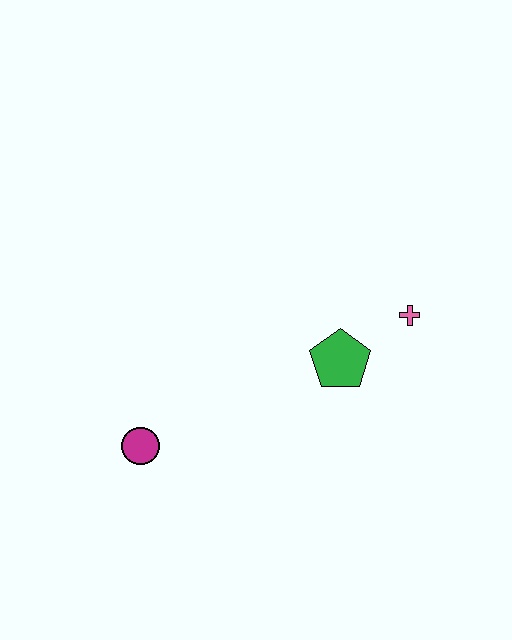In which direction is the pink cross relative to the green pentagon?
The pink cross is to the right of the green pentagon.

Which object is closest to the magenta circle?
The green pentagon is closest to the magenta circle.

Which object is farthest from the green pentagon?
The magenta circle is farthest from the green pentagon.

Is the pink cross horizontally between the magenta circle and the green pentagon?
No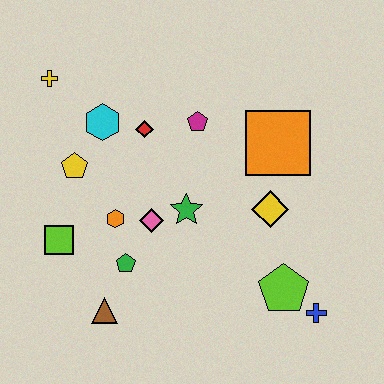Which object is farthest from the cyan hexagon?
The blue cross is farthest from the cyan hexagon.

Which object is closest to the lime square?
The orange hexagon is closest to the lime square.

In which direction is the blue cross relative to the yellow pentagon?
The blue cross is to the right of the yellow pentagon.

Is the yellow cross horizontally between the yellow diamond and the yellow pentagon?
No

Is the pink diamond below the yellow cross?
Yes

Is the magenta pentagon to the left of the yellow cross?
No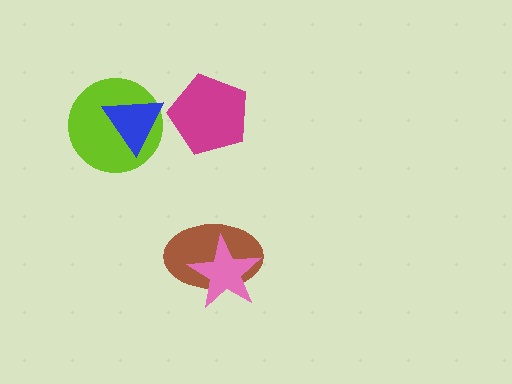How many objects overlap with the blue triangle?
1 object overlaps with the blue triangle.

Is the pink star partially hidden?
No, no other shape covers it.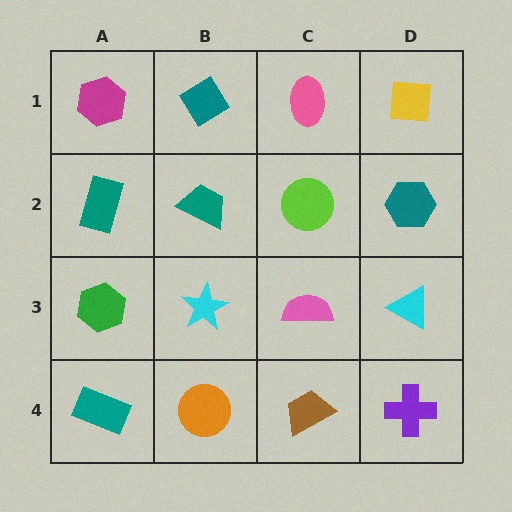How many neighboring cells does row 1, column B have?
3.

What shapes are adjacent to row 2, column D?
A yellow square (row 1, column D), a cyan triangle (row 3, column D), a lime circle (row 2, column C).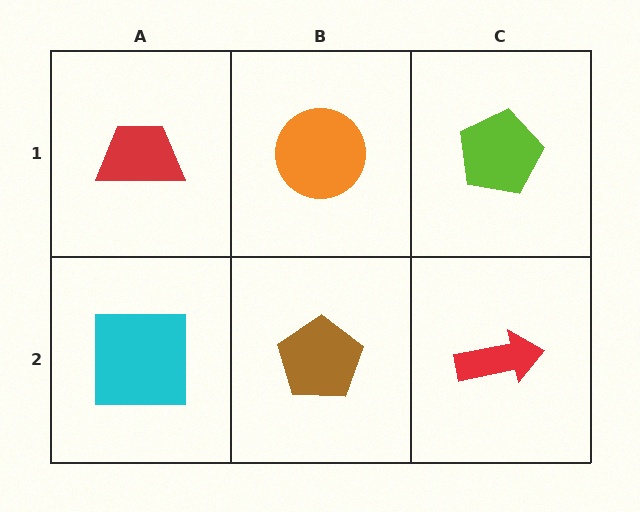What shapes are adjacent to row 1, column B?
A brown pentagon (row 2, column B), a red trapezoid (row 1, column A), a lime pentagon (row 1, column C).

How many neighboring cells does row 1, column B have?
3.